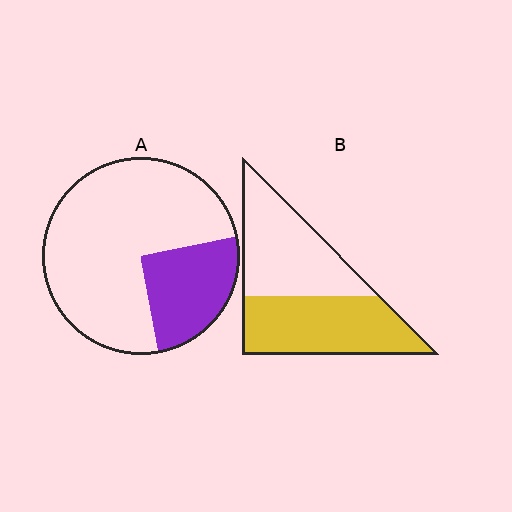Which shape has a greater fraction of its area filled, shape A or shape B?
Shape B.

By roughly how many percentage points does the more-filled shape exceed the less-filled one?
By roughly 25 percentage points (B over A).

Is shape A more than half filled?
No.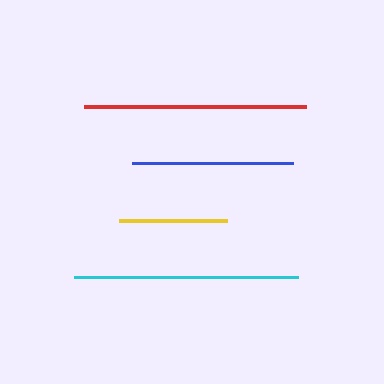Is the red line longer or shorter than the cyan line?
The cyan line is longer than the red line.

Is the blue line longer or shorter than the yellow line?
The blue line is longer than the yellow line.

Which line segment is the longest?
The cyan line is the longest at approximately 224 pixels.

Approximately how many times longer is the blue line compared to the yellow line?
The blue line is approximately 1.5 times the length of the yellow line.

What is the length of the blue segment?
The blue segment is approximately 161 pixels long.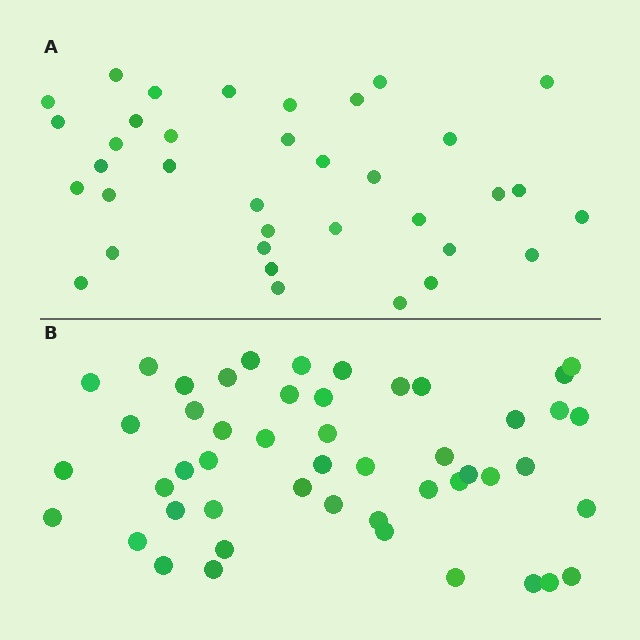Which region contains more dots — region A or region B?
Region B (the bottom region) has more dots.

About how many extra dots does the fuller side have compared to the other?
Region B has approximately 15 more dots than region A.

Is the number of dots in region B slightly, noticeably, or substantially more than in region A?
Region B has noticeably more, but not dramatically so. The ratio is roughly 1.4 to 1.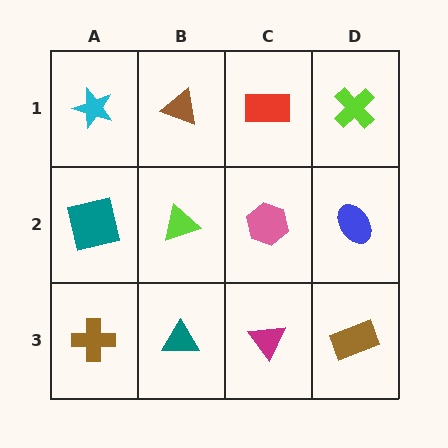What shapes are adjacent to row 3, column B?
A lime triangle (row 2, column B), a brown cross (row 3, column A), a magenta triangle (row 3, column C).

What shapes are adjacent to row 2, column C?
A red rectangle (row 1, column C), a magenta triangle (row 3, column C), a lime triangle (row 2, column B), a blue ellipse (row 2, column D).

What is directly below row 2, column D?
A brown rectangle.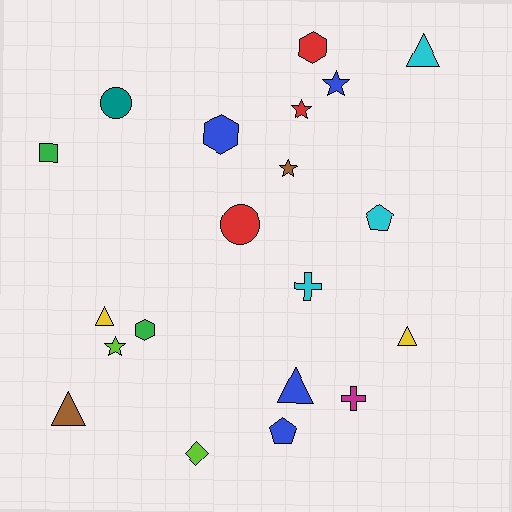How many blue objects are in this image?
There are 4 blue objects.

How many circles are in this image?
There are 2 circles.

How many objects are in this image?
There are 20 objects.